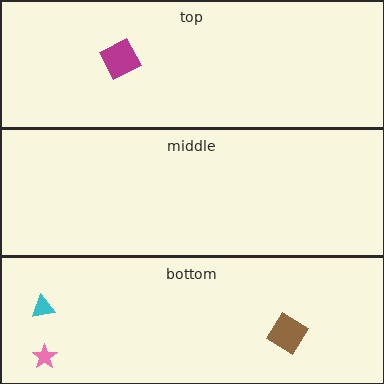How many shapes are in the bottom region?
3.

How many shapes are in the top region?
1.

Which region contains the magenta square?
The top region.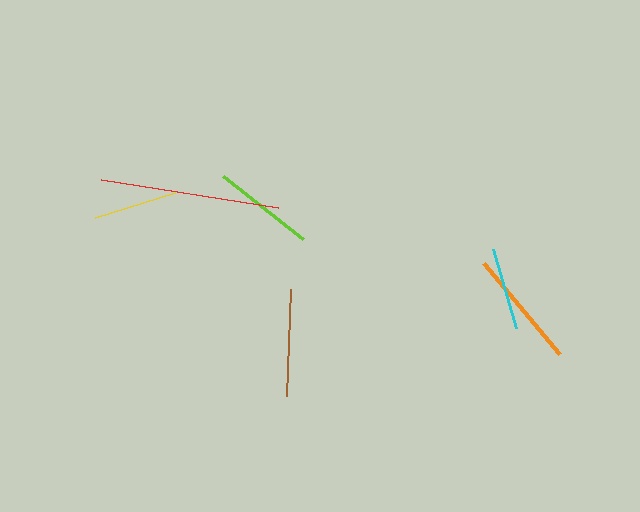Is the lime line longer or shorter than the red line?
The red line is longer than the lime line.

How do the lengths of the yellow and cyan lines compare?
The yellow and cyan lines are approximately the same length.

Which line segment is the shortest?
The cyan line is the shortest at approximately 82 pixels.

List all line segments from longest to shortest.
From longest to shortest: red, orange, brown, lime, yellow, cyan.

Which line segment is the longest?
The red line is the longest at approximately 179 pixels.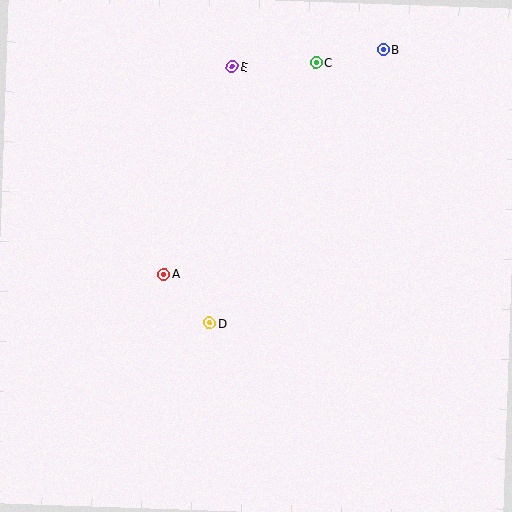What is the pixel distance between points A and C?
The distance between A and C is 260 pixels.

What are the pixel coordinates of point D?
Point D is at (209, 323).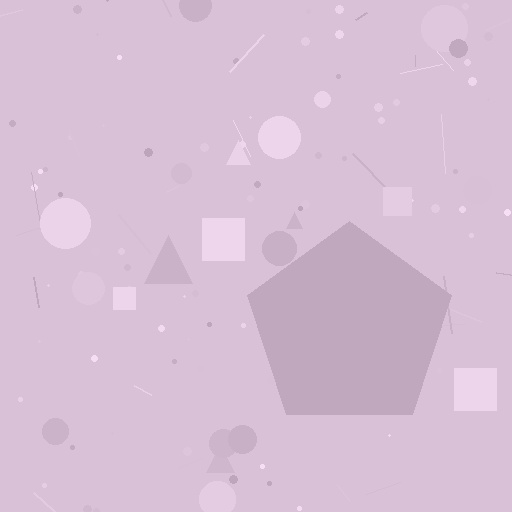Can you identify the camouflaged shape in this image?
The camouflaged shape is a pentagon.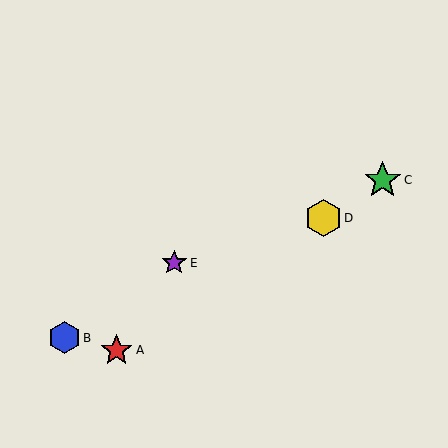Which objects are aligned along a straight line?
Objects A, C, D are aligned along a straight line.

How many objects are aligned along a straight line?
3 objects (A, C, D) are aligned along a straight line.